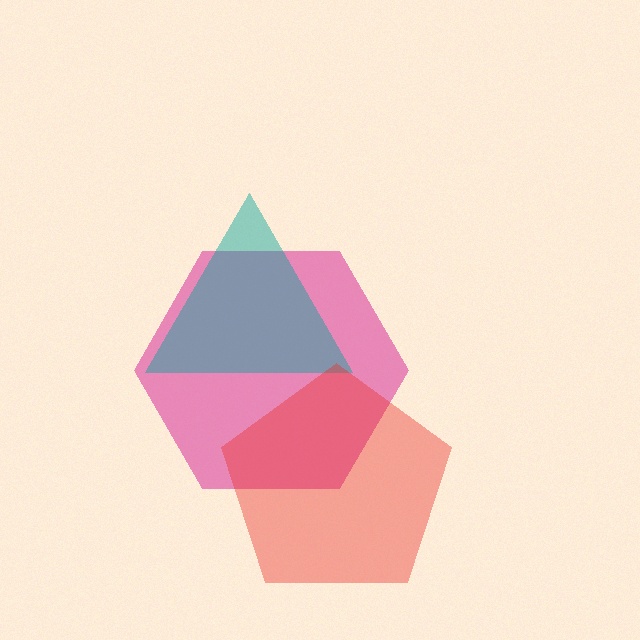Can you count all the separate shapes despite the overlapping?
Yes, there are 3 separate shapes.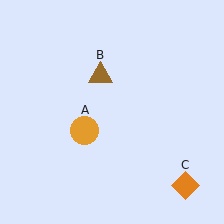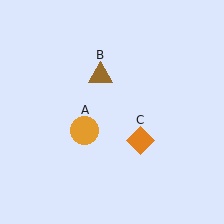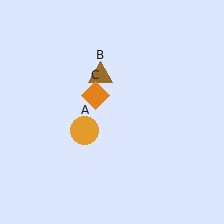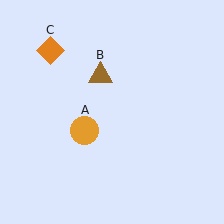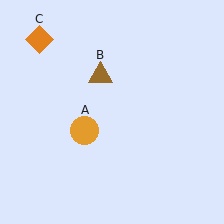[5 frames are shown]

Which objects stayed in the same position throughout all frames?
Orange circle (object A) and brown triangle (object B) remained stationary.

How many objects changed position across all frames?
1 object changed position: orange diamond (object C).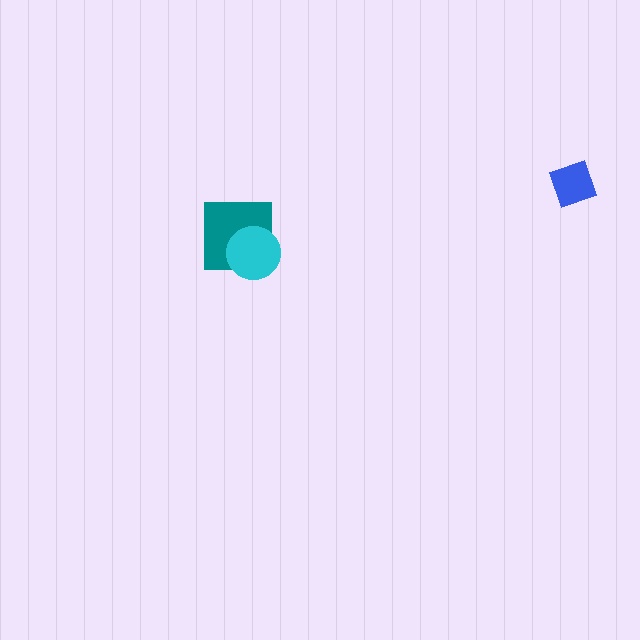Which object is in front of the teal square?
The cyan circle is in front of the teal square.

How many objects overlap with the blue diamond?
0 objects overlap with the blue diamond.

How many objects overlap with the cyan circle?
1 object overlaps with the cyan circle.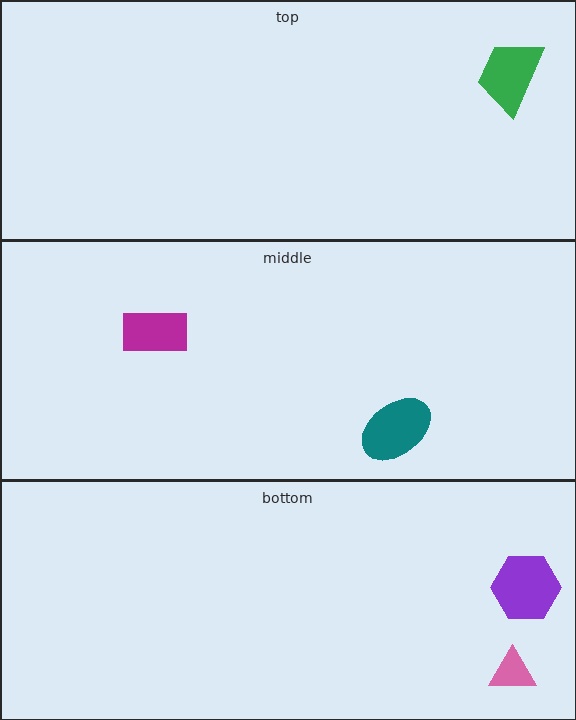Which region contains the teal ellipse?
The middle region.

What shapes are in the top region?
The green trapezoid.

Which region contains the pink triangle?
The bottom region.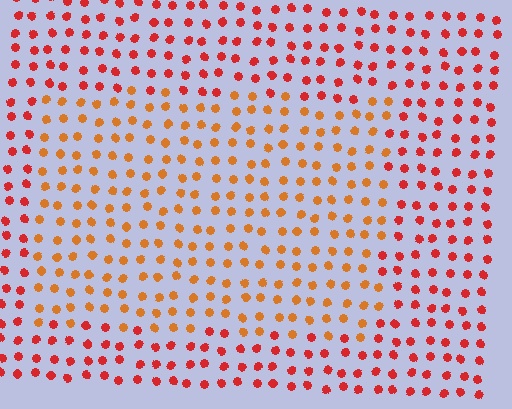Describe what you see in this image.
The image is filled with small red elements in a uniform arrangement. A rectangle-shaped region is visible where the elements are tinted to a slightly different hue, forming a subtle color boundary.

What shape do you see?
I see a rectangle.